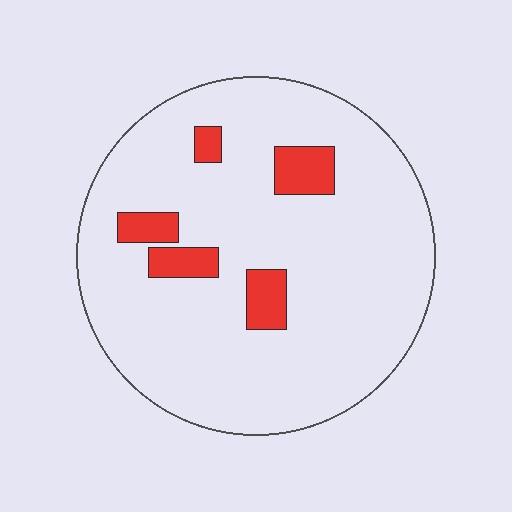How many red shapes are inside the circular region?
5.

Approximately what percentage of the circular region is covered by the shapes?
Approximately 10%.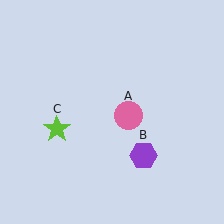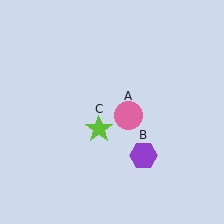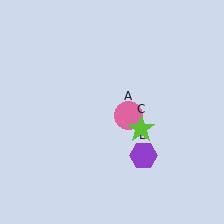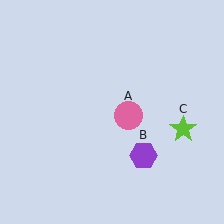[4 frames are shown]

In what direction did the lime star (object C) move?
The lime star (object C) moved right.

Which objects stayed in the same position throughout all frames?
Pink circle (object A) and purple hexagon (object B) remained stationary.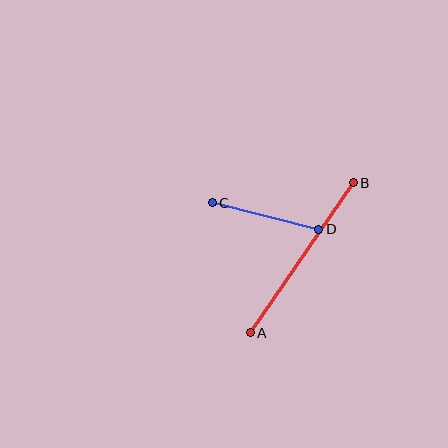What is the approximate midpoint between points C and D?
The midpoint is at approximately (266, 216) pixels.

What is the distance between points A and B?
The distance is approximately 182 pixels.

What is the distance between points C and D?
The distance is approximately 110 pixels.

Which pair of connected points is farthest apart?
Points A and B are farthest apart.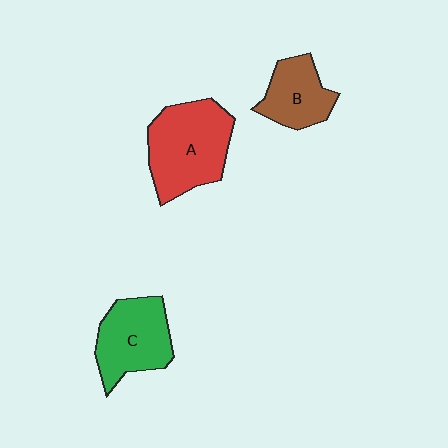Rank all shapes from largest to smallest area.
From largest to smallest: A (red), C (green), B (brown).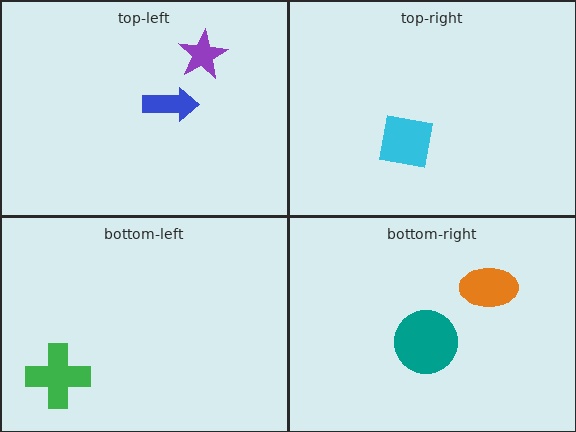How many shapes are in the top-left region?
2.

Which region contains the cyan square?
The top-right region.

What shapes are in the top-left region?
The purple star, the blue arrow.